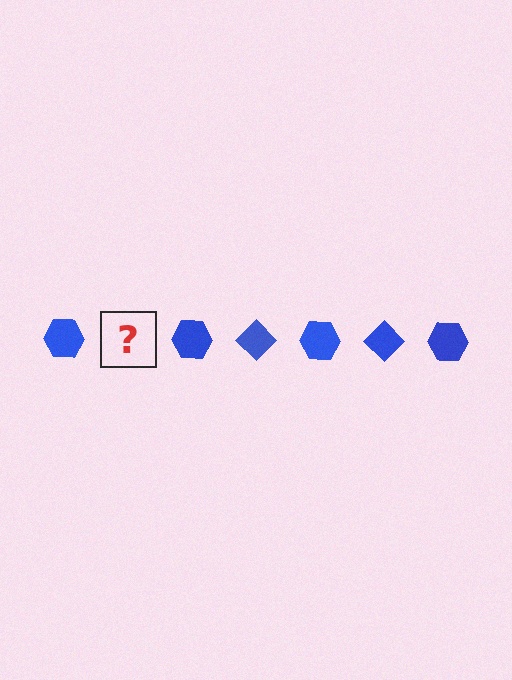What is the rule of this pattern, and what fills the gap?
The rule is that the pattern cycles through hexagon, diamond shapes in blue. The gap should be filled with a blue diamond.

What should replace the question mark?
The question mark should be replaced with a blue diamond.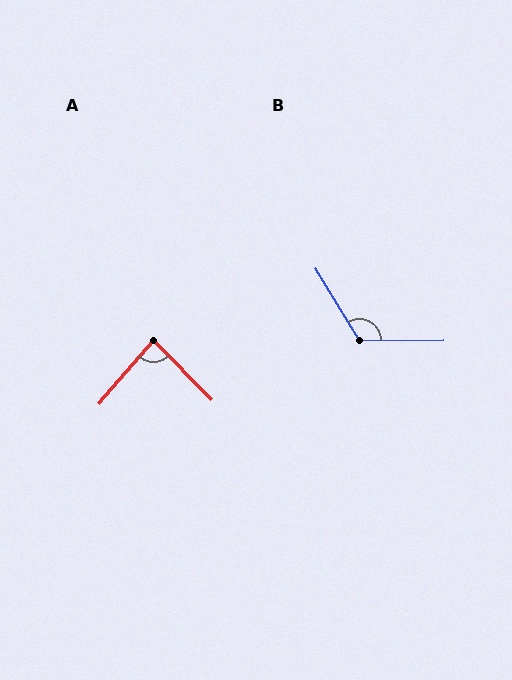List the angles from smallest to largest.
A (85°), B (121°).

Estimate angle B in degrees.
Approximately 121 degrees.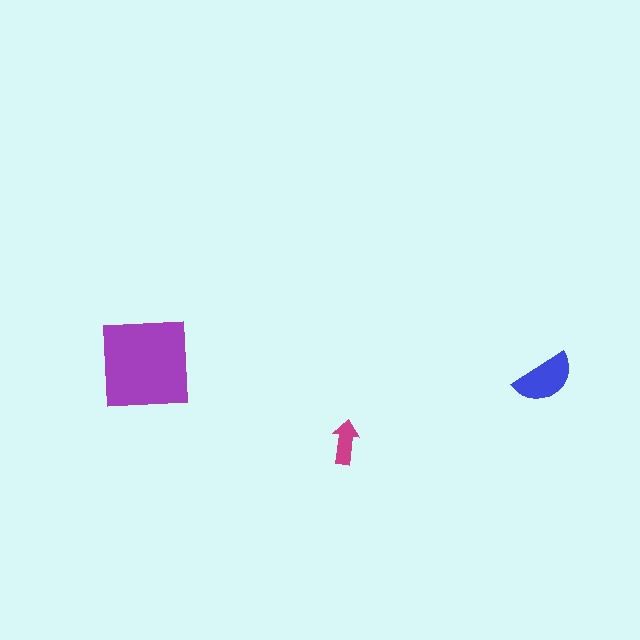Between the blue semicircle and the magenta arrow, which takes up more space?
The blue semicircle.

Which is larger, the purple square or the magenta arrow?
The purple square.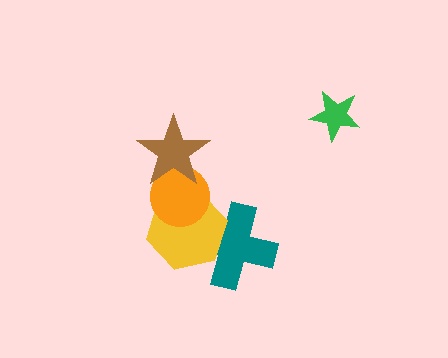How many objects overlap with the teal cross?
1 object overlaps with the teal cross.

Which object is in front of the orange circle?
The brown star is in front of the orange circle.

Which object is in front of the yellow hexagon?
The orange circle is in front of the yellow hexagon.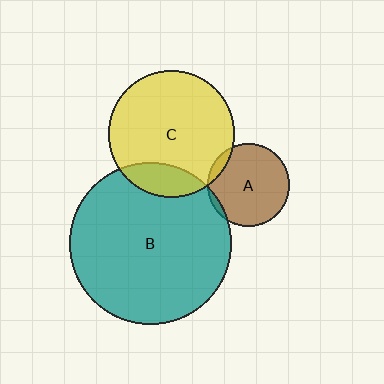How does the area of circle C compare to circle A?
Approximately 2.4 times.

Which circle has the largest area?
Circle B (teal).